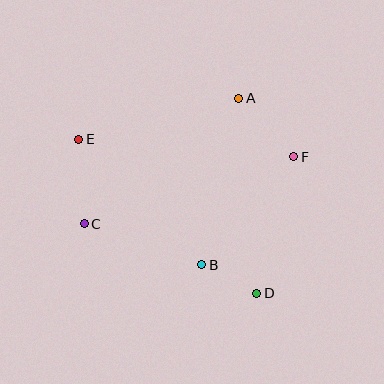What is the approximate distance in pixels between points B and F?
The distance between B and F is approximately 142 pixels.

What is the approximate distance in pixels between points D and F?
The distance between D and F is approximately 142 pixels.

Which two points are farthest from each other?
Points D and E are farthest from each other.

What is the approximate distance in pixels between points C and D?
The distance between C and D is approximately 186 pixels.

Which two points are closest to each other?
Points B and D are closest to each other.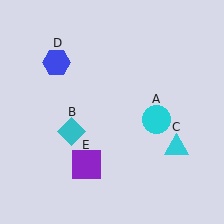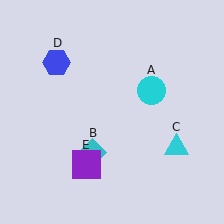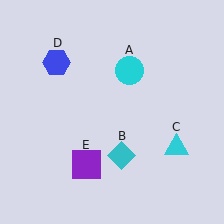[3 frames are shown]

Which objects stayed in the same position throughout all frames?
Cyan triangle (object C) and blue hexagon (object D) and purple square (object E) remained stationary.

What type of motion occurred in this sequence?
The cyan circle (object A), cyan diamond (object B) rotated counterclockwise around the center of the scene.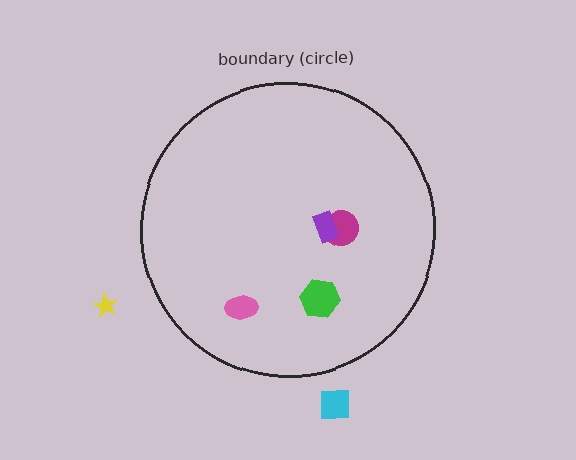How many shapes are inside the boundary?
4 inside, 2 outside.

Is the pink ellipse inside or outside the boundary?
Inside.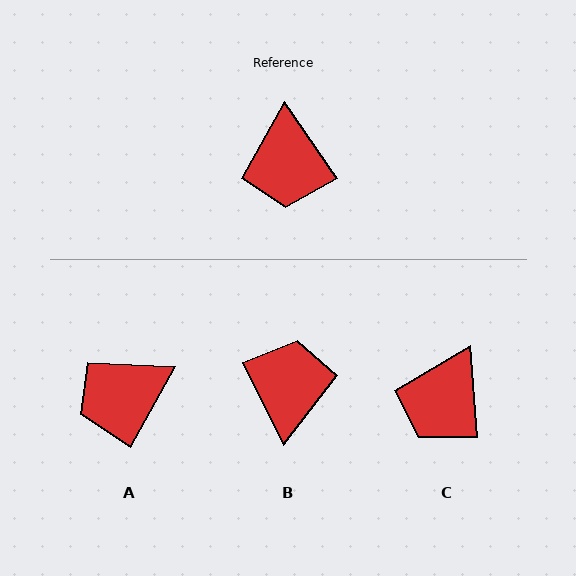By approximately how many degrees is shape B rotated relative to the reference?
Approximately 172 degrees counter-clockwise.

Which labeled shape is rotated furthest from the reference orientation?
B, about 172 degrees away.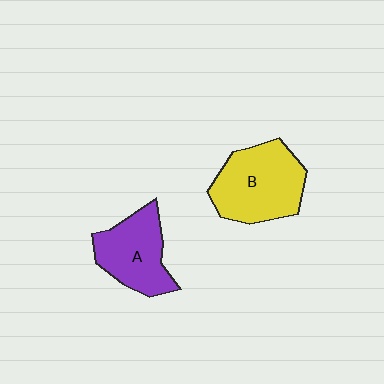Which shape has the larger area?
Shape B (yellow).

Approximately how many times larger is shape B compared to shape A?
Approximately 1.3 times.